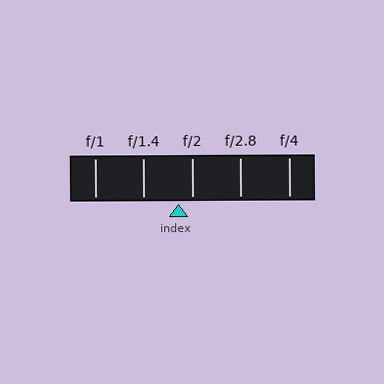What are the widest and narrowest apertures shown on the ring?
The widest aperture shown is f/1 and the narrowest is f/4.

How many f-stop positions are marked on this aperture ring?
There are 5 f-stop positions marked.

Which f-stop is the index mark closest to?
The index mark is closest to f/2.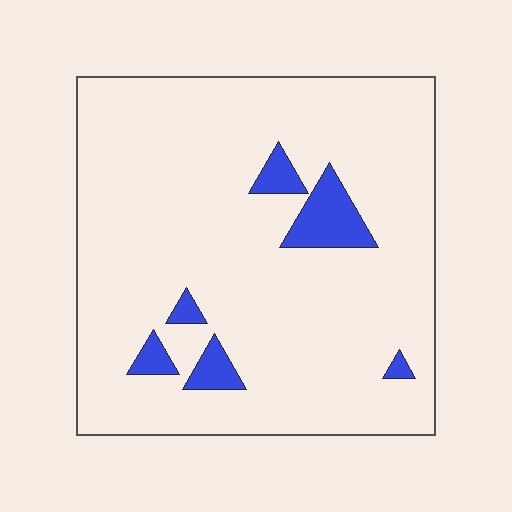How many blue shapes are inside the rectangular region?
6.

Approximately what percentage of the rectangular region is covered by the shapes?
Approximately 10%.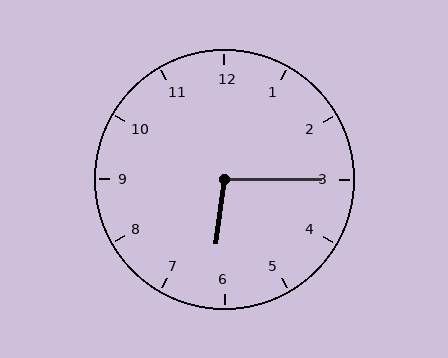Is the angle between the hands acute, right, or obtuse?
It is obtuse.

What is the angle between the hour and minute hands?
Approximately 98 degrees.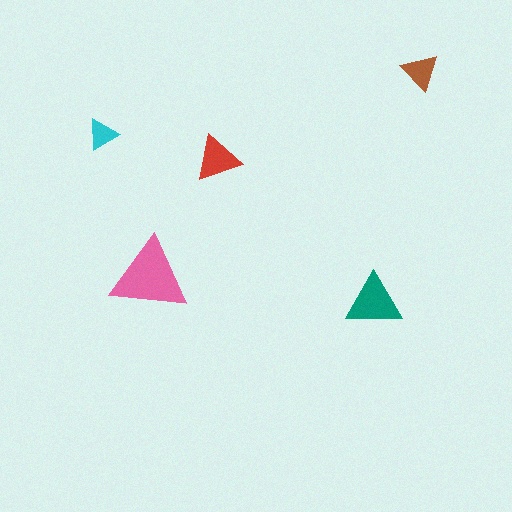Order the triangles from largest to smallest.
the pink one, the teal one, the red one, the brown one, the cyan one.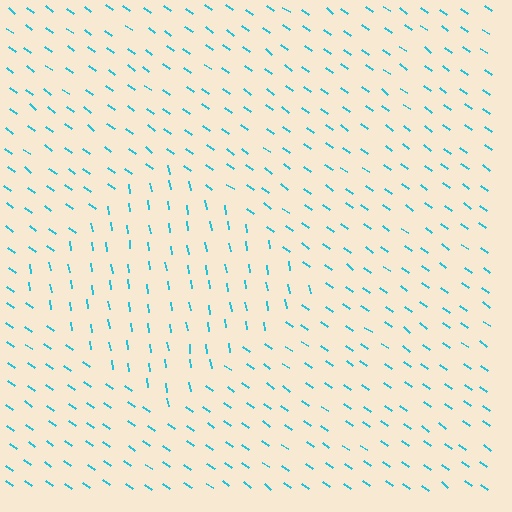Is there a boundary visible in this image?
Yes, there is a texture boundary formed by a change in line orientation.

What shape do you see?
I see a diamond.